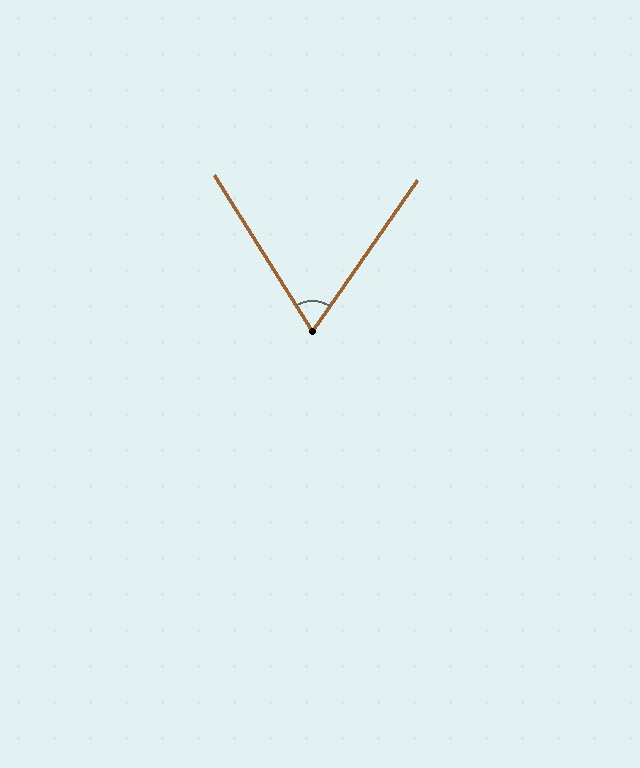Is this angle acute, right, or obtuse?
It is acute.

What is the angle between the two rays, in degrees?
Approximately 67 degrees.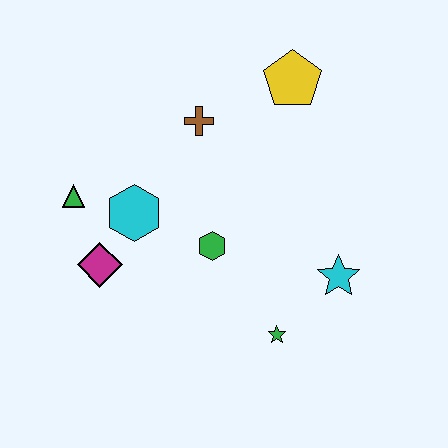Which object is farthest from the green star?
The yellow pentagon is farthest from the green star.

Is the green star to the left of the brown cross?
No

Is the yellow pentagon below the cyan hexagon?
No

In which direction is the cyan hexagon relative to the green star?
The cyan hexagon is to the left of the green star.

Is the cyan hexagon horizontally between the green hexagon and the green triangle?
Yes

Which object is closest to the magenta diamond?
The cyan hexagon is closest to the magenta diamond.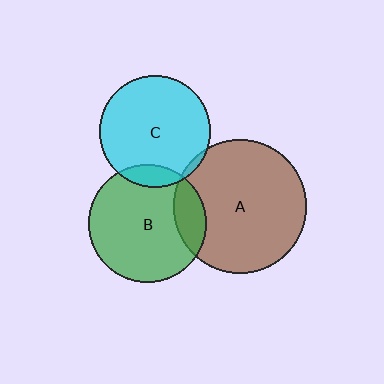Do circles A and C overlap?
Yes.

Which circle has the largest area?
Circle A (brown).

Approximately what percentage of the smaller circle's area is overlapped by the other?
Approximately 5%.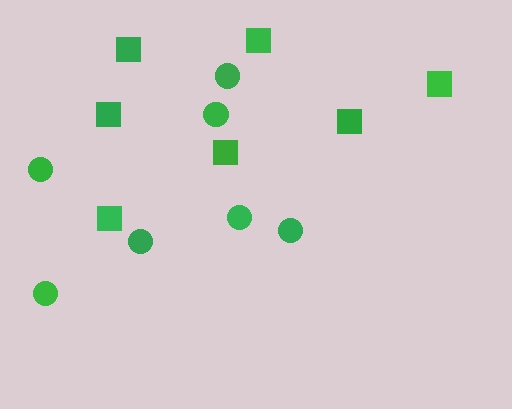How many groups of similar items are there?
There are 2 groups: one group of squares (7) and one group of circles (7).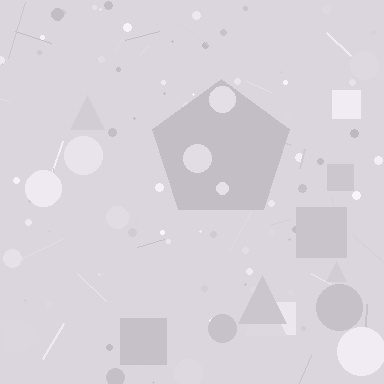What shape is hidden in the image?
A pentagon is hidden in the image.